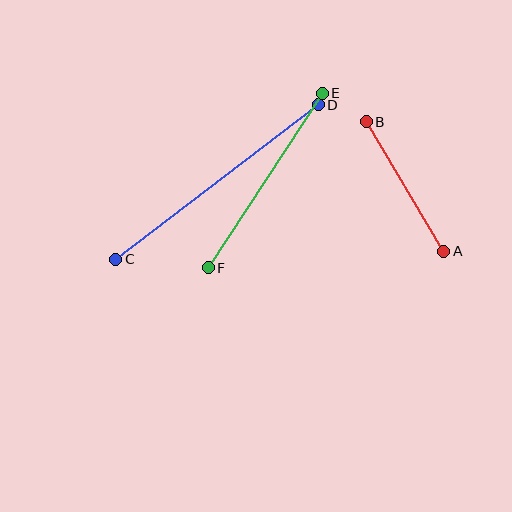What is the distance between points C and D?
The distance is approximately 255 pixels.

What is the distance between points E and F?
The distance is approximately 208 pixels.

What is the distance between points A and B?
The distance is approximately 150 pixels.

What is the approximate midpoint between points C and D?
The midpoint is at approximately (217, 182) pixels.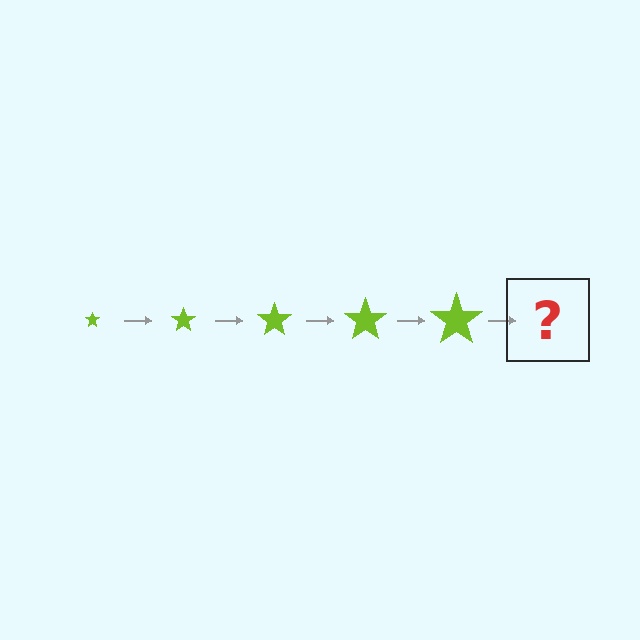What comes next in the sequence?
The next element should be a lime star, larger than the previous one.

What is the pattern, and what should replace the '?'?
The pattern is that the star gets progressively larger each step. The '?' should be a lime star, larger than the previous one.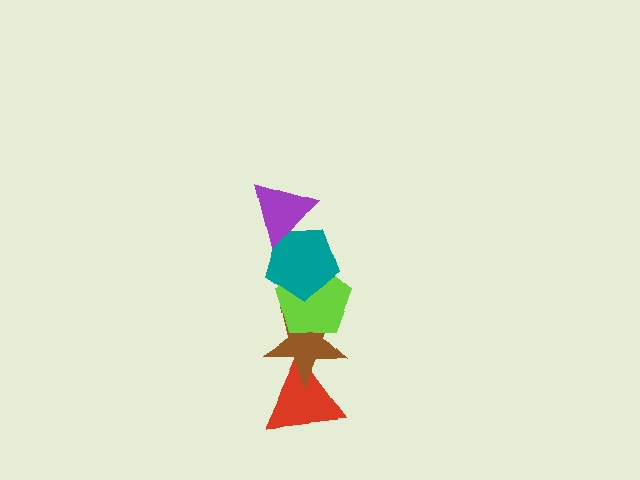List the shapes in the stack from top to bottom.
From top to bottom: the purple triangle, the teal pentagon, the lime pentagon, the brown star, the red triangle.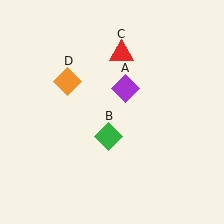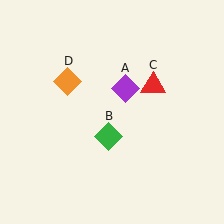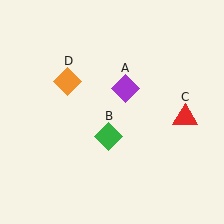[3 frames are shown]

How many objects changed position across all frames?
1 object changed position: red triangle (object C).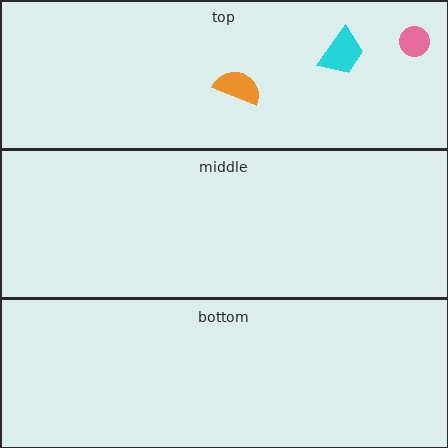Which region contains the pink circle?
The top region.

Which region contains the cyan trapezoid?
The top region.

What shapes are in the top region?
The pink circle, the cyan trapezoid, the orange semicircle.